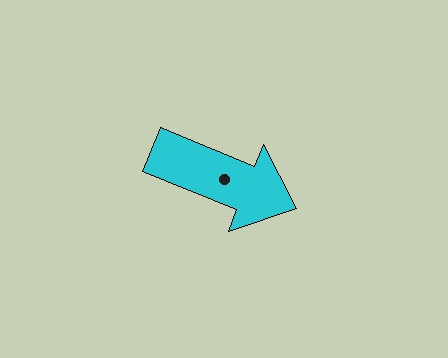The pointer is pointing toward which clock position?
Roughly 4 o'clock.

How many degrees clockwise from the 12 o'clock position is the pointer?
Approximately 112 degrees.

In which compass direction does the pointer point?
East.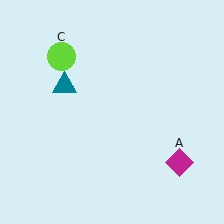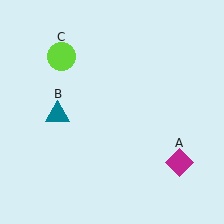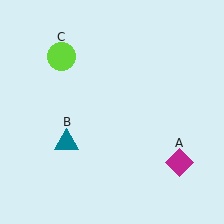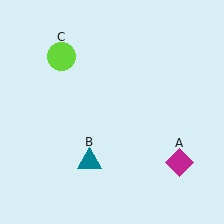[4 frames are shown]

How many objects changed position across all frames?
1 object changed position: teal triangle (object B).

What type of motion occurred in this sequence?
The teal triangle (object B) rotated counterclockwise around the center of the scene.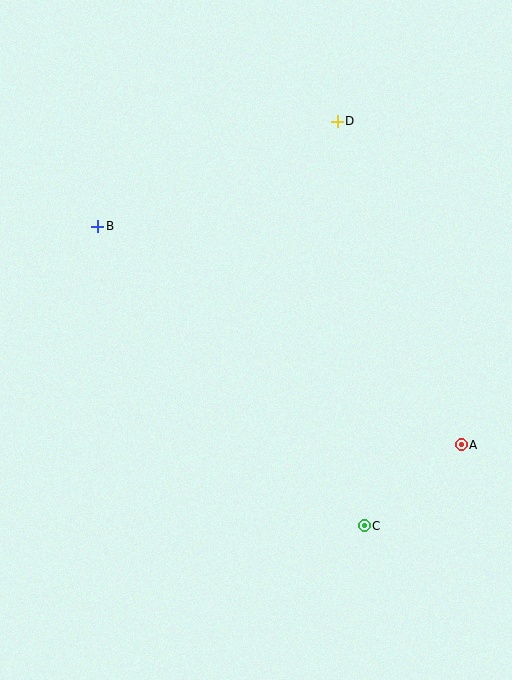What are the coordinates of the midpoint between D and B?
The midpoint between D and B is at (217, 174).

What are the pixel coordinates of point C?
Point C is at (364, 526).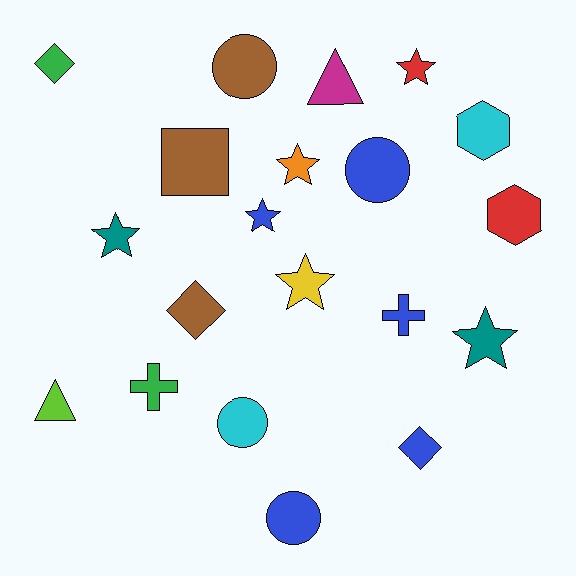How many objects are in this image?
There are 20 objects.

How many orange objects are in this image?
There is 1 orange object.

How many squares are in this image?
There is 1 square.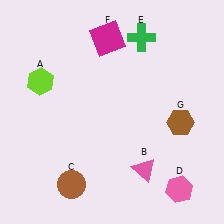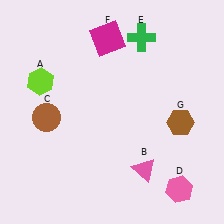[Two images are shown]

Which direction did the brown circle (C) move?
The brown circle (C) moved up.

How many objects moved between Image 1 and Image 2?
1 object moved between the two images.